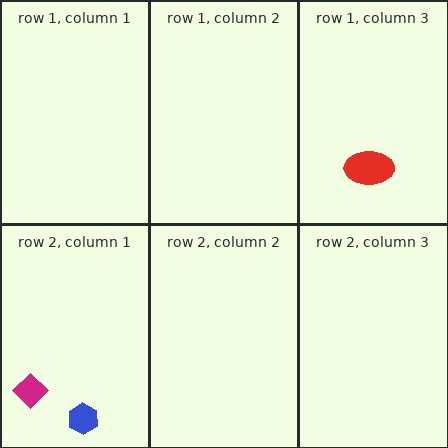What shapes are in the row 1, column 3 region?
The red ellipse.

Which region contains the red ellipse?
The row 1, column 3 region.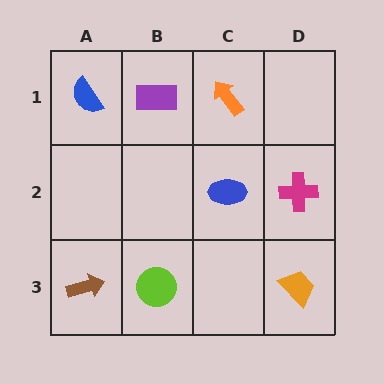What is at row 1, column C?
An orange arrow.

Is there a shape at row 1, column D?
No, that cell is empty.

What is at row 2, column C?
A blue ellipse.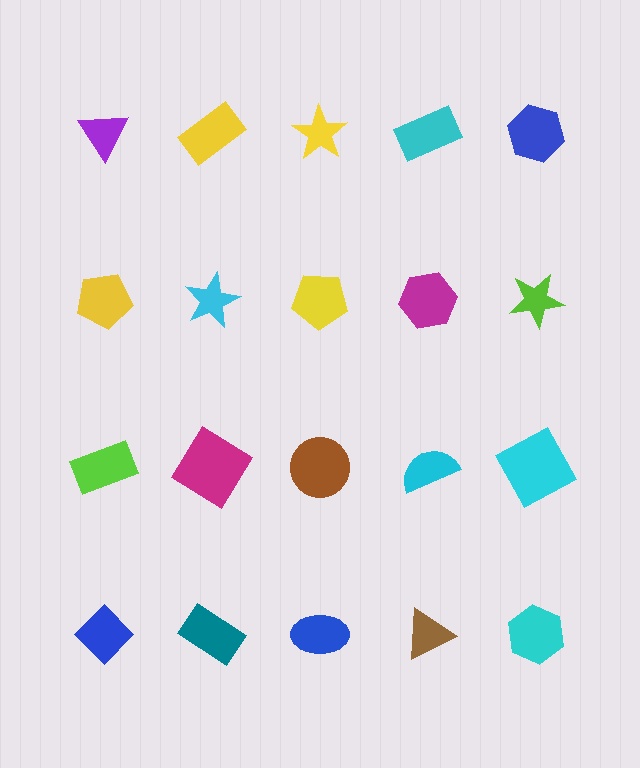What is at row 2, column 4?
A magenta hexagon.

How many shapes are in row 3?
5 shapes.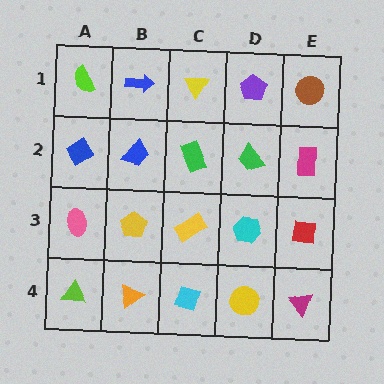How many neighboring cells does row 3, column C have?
4.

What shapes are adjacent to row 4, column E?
A red square (row 3, column E), a yellow circle (row 4, column D).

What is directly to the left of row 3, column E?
A cyan hexagon.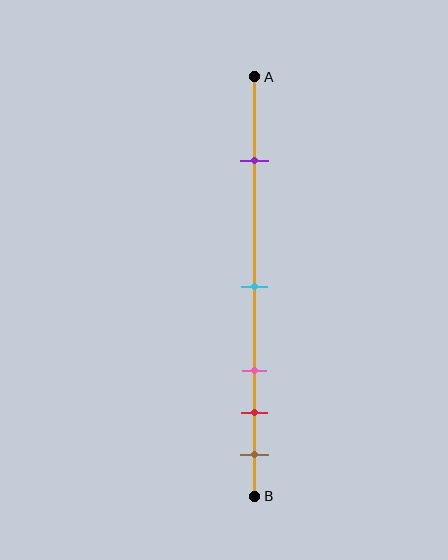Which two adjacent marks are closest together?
The red and brown marks are the closest adjacent pair.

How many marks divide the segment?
There are 5 marks dividing the segment.